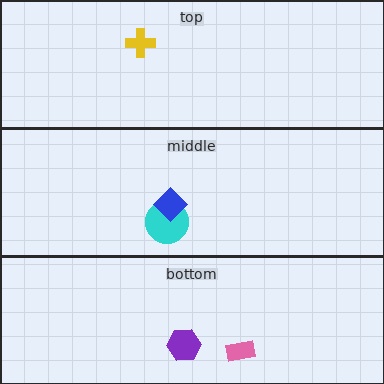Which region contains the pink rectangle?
The bottom region.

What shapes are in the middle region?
The cyan circle, the blue diamond.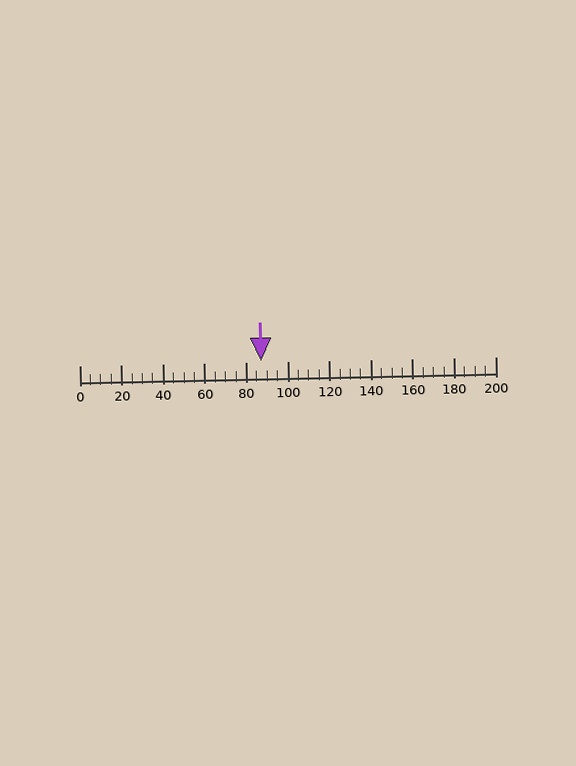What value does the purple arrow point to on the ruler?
The purple arrow points to approximately 87.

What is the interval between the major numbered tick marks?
The major tick marks are spaced 20 units apart.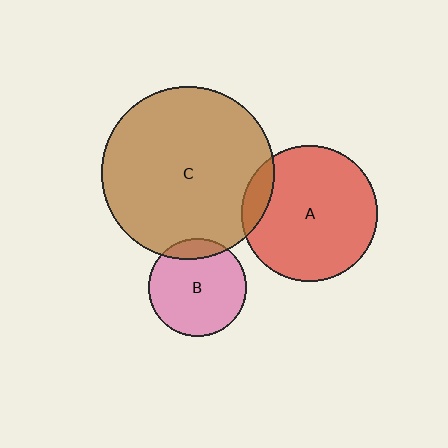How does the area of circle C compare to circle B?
Approximately 3.1 times.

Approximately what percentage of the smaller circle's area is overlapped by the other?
Approximately 10%.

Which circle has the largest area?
Circle C (brown).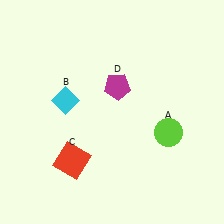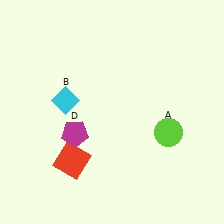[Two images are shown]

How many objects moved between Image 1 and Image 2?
1 object moved between the two images.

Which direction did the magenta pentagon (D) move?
The magenta pentagon (D) moved down.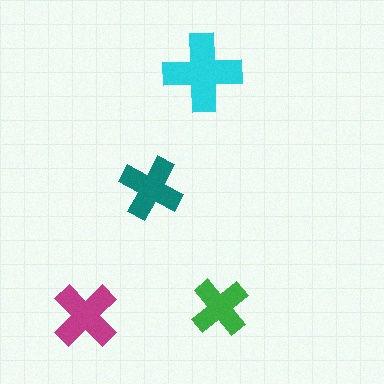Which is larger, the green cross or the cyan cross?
The cyan one.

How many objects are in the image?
There are 4 objects in the image.